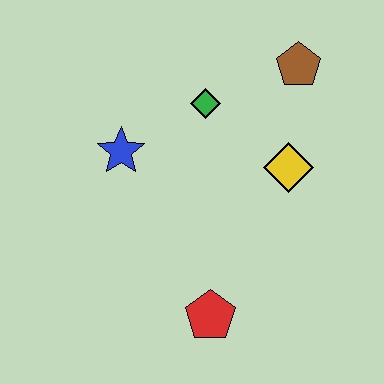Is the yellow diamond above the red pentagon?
Yes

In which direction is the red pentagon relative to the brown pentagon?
The red pentagon is below the brown pentagon.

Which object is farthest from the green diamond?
The red pentagon is farthest from the green diamond.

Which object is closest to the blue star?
The green diamond is closest to the blue star.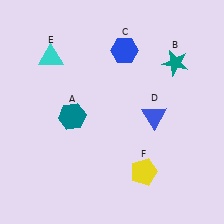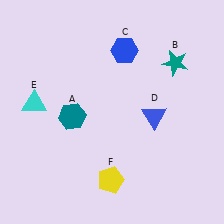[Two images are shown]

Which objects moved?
The objects that moved are: the cyan triangle (E), the yellow pentagon (F).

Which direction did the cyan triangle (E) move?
The cyan triangle (E) moved down.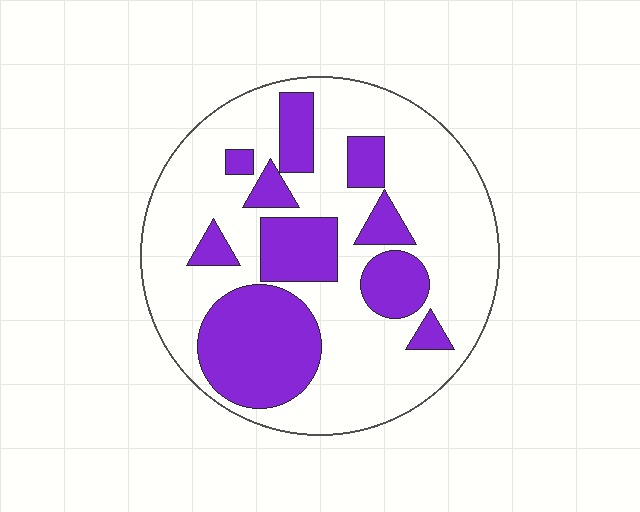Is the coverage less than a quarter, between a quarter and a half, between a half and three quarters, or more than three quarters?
Between a quarter and a half.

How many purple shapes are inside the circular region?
10.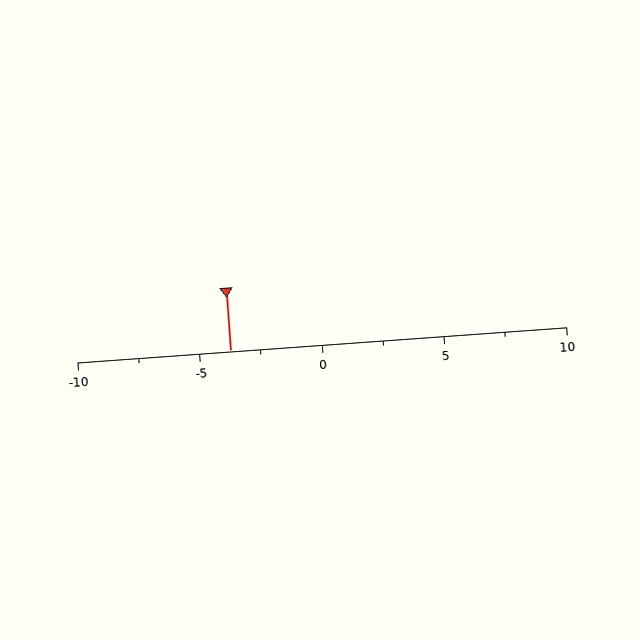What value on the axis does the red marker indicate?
The marker indicates approximately -3.8.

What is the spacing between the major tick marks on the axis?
The major ticks are spaced 5 apart.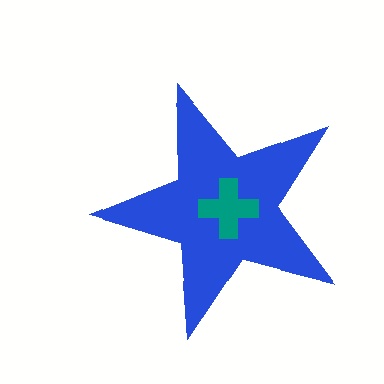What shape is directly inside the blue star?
The teal cross.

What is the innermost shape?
The teal cross.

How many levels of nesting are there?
2.